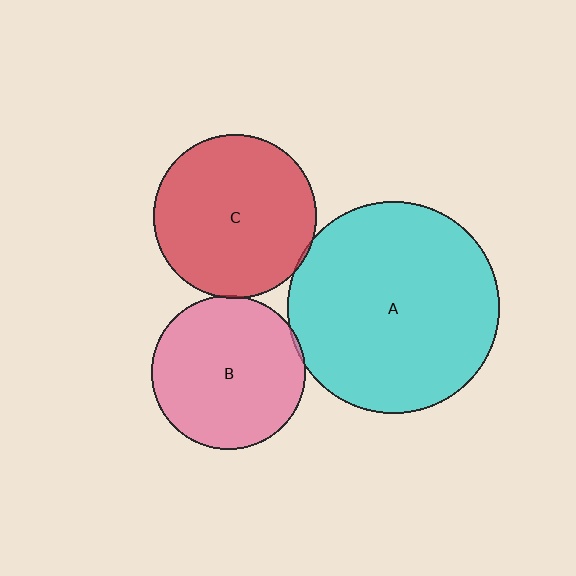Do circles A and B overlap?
Yes.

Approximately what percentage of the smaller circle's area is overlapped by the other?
Approximately 5%.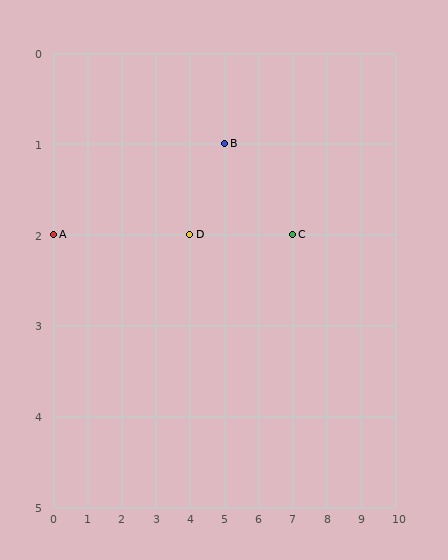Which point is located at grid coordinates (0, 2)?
Point A is at (0, 2).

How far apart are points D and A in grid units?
Points D and A are 4 columns apart.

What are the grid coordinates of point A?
Point A is at grid coordinates (0, 2).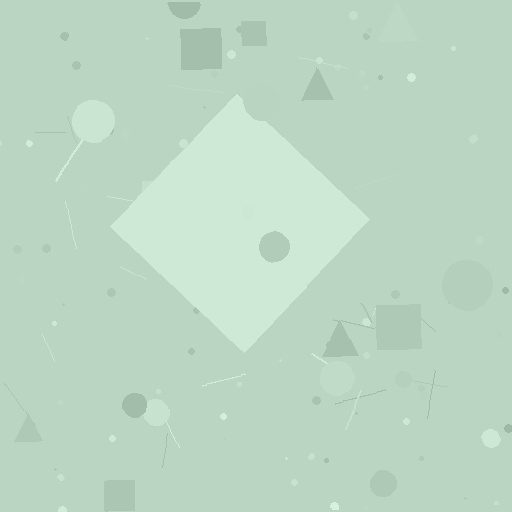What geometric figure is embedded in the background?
A diamond is embedded in the background.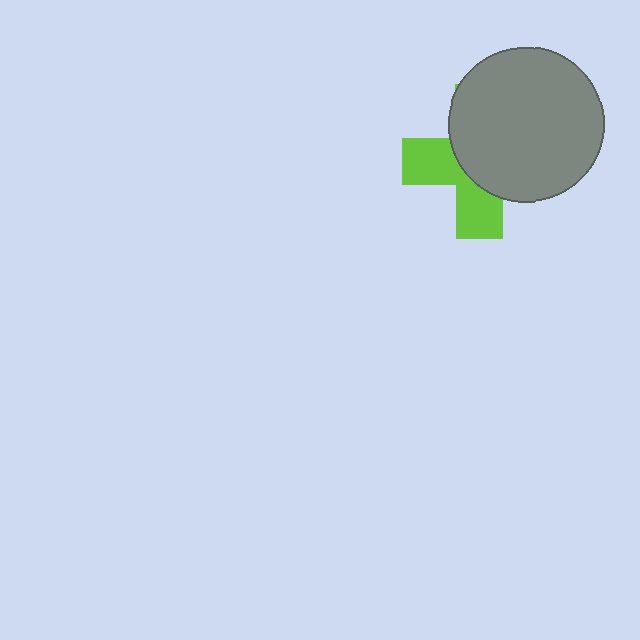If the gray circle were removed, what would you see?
You would see the complete lime cross.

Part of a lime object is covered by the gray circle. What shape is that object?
It is a cross.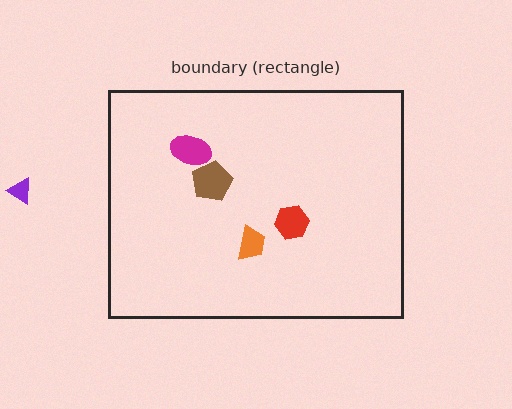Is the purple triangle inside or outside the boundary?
Outside.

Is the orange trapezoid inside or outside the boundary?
Inside.